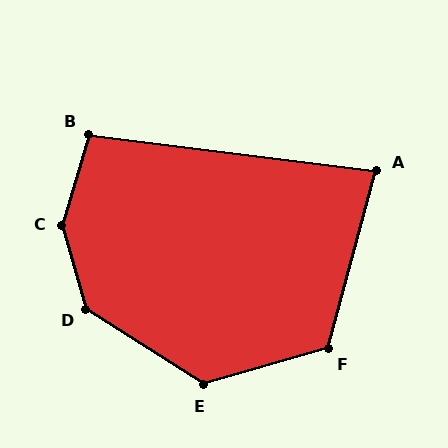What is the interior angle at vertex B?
Approximately 99 degrees (obtuse).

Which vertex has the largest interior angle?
C, at approximately 147 degrees.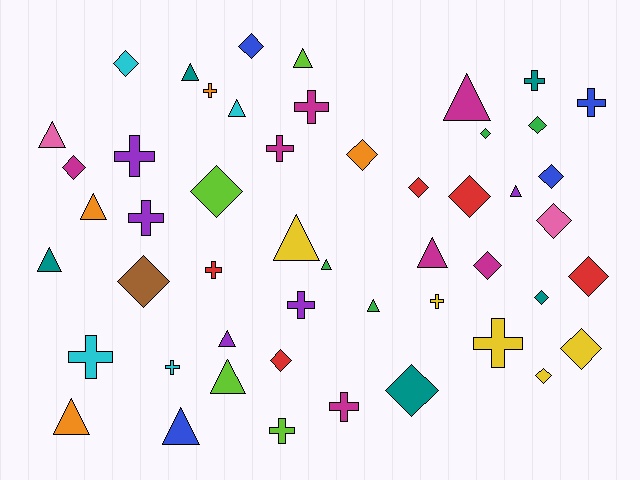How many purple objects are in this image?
There are 5 purple objects.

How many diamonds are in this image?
There are 19 diamonds.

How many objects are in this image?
There are 50 objects.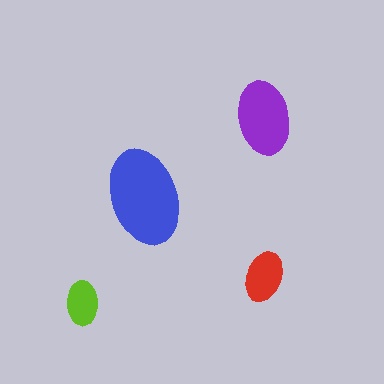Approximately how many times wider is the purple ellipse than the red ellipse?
About 1.5 times wider.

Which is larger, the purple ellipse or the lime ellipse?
The purple one.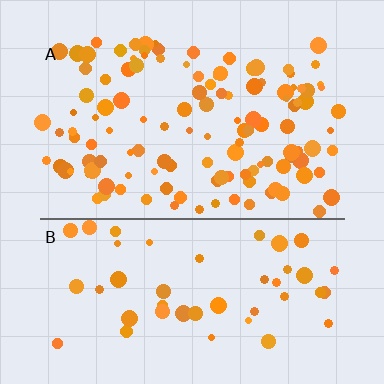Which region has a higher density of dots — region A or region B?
A (the top).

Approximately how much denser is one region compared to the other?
Approximately 2.5× — region A over region B.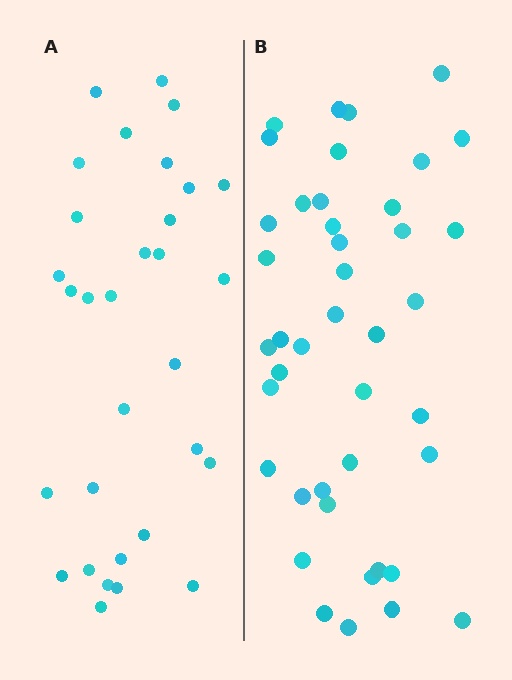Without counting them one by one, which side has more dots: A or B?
Region B (the right region) has more dots.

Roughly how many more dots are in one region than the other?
Region B has roughly 12 or so more dots than region A.